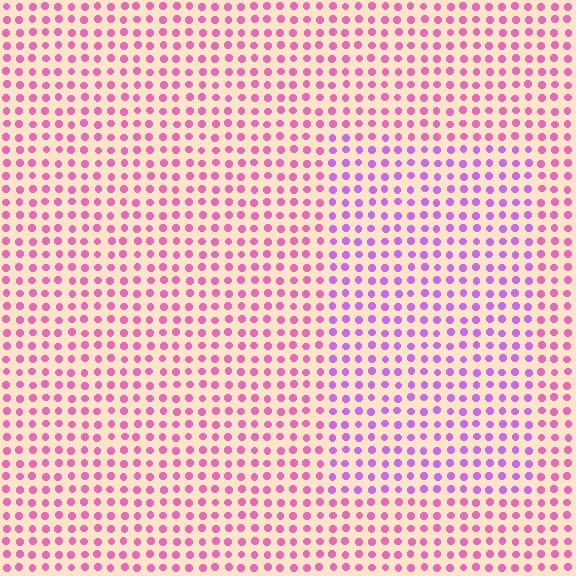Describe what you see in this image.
The image is filled with small pink elements in a uniform arrangement. A rectangle-shaped region is visible where the elements are tinted to a slightly different hue, forming a subtle color boundary.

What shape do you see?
I see a rectangle.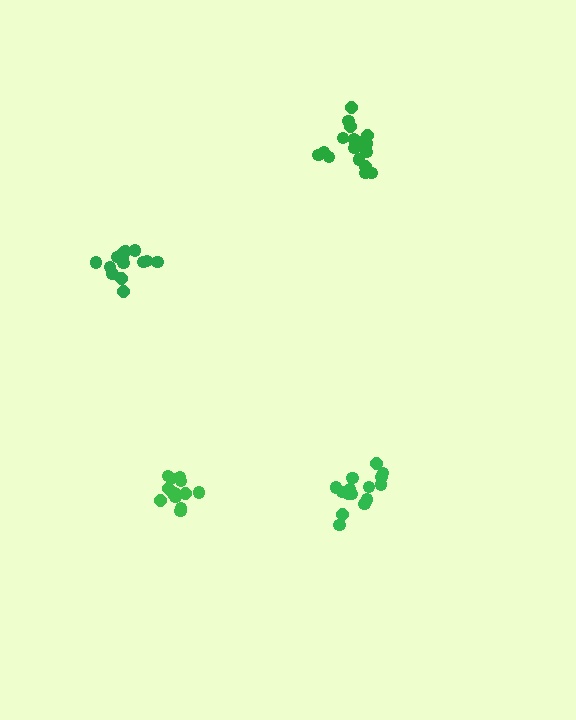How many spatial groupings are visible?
There are 4 spatial groupings.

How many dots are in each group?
Group 1: 19 dots, Group 2: 14 dots, Group 3: 14 dots, Group 4: 15 dots (62 total).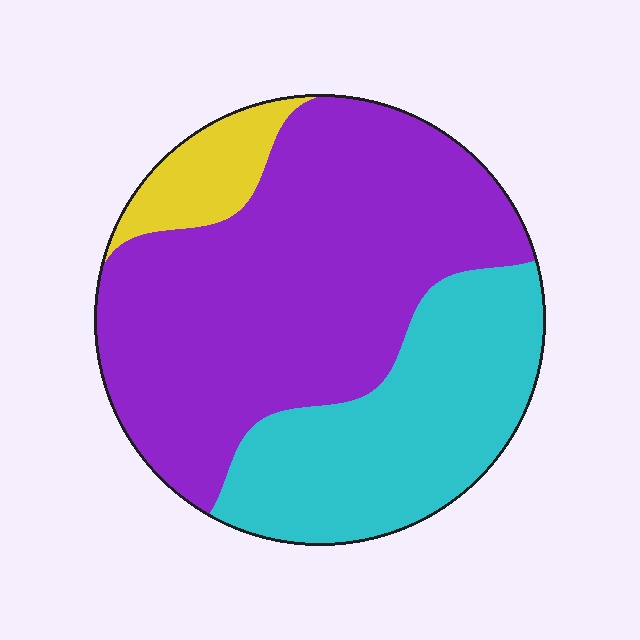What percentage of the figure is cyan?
Cyan covers 32% of the figure.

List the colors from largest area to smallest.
From largest to smallest: purple, cyan, yellow.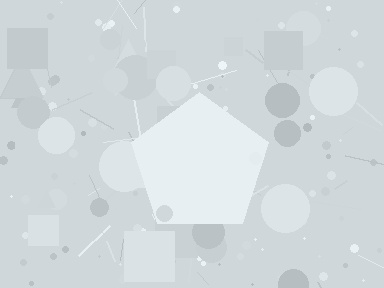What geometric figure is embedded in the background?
A pentagon is embedded in the background.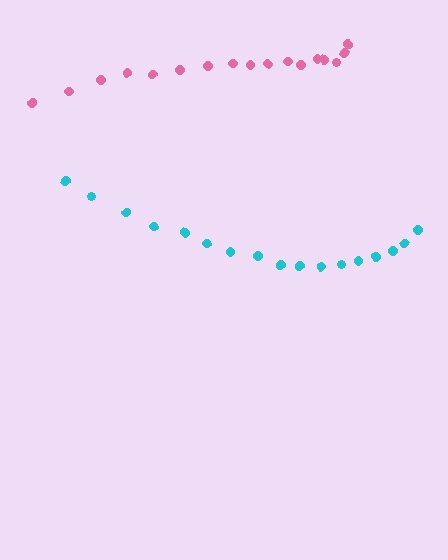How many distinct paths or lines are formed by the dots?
There are 2 distinct paths.